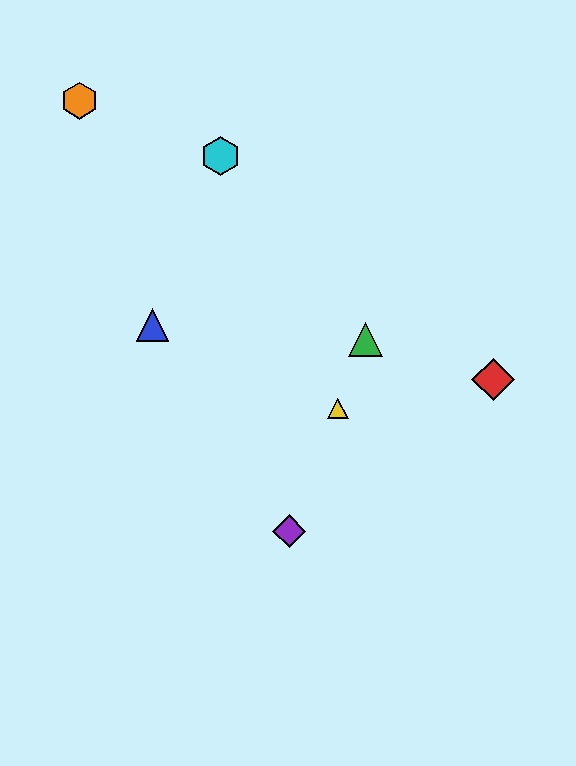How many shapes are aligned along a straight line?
3 shapes (the green triangle, the yellow triangle, the purple diamond) are aligned along a straight line.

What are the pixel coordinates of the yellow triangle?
The yellow triangle is at (338, 408).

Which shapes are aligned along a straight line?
The green triangle, the yellow triangle, the purple diamond are aligned along a straight line.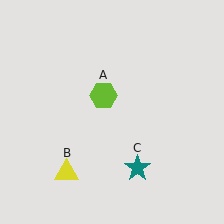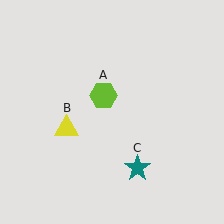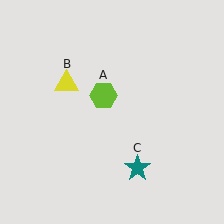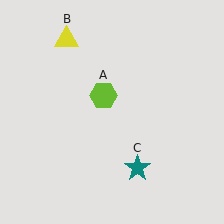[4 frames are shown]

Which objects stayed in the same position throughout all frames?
Lime hexagon (object A) and teal star (object C) remained stationary.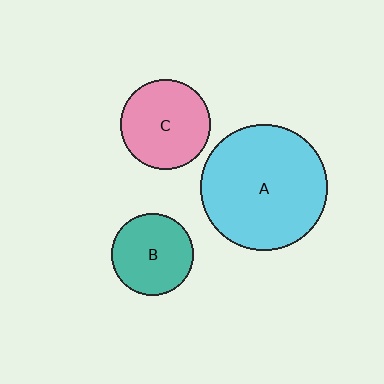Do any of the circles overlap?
No, none of the circles overlap.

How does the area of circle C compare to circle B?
Approximately 1.2 times.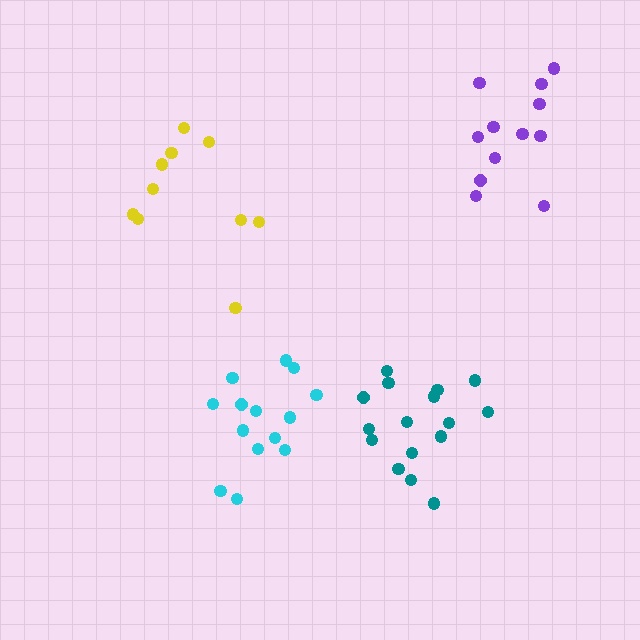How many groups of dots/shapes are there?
There are 4 groups.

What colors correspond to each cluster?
The clusters are colored: yellow, purple, cyan, teal.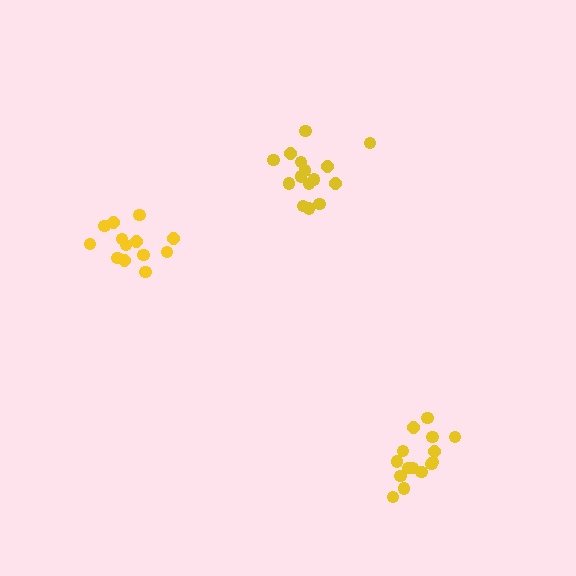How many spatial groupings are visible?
There are 3 spatial groupings.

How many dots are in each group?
Group 1: 15 dots, Group 2: 15 dots, Group 3: 13 dots (43 total).